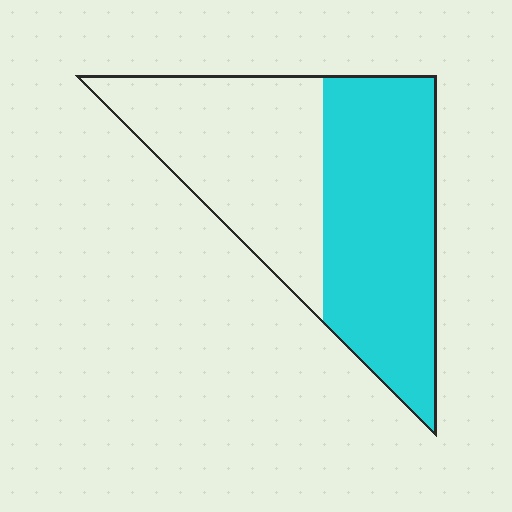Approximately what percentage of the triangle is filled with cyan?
Approximately 55%.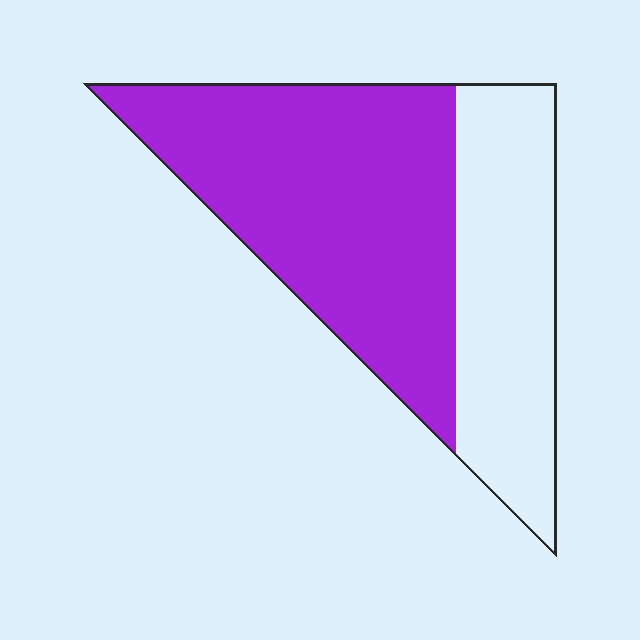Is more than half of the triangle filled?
Yes.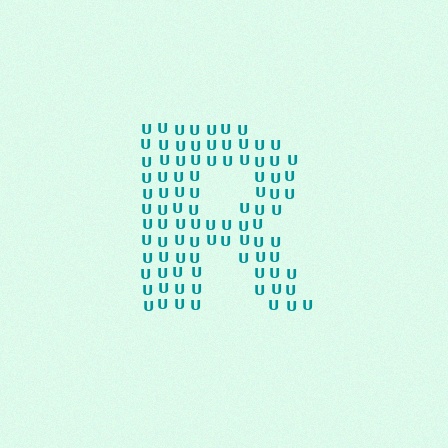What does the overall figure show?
The overall figure shows the letter R.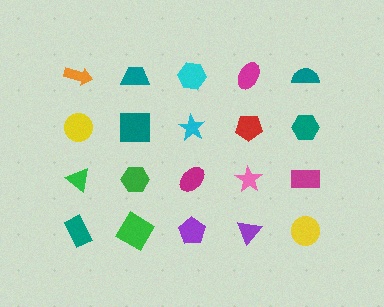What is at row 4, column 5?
A yellow circle.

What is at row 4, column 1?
A teal rectangle.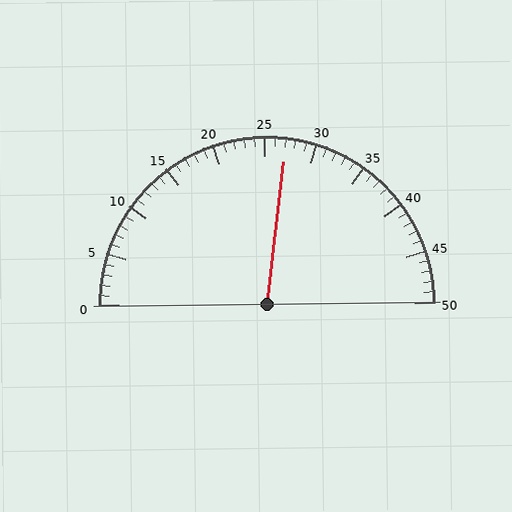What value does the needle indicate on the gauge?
The needle indicates approximately 27.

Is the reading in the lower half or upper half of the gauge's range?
The reading is in the upper half of the range (0 to 50).